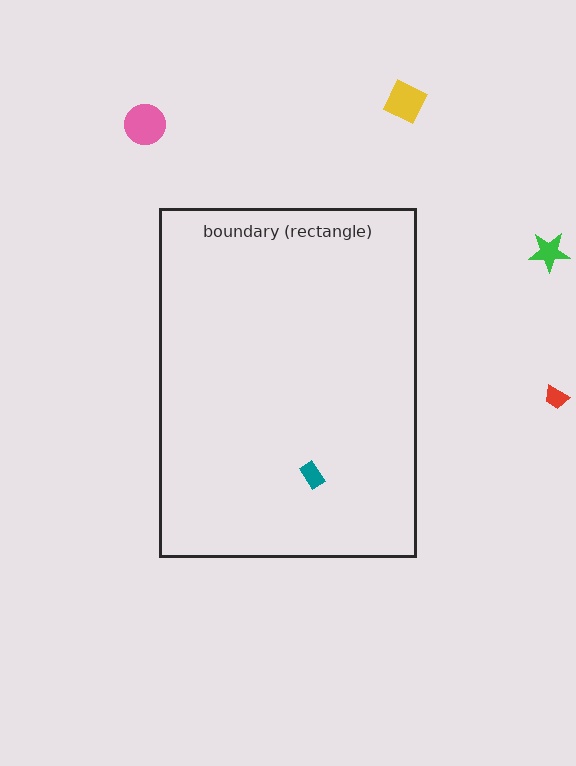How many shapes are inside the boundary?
1 inside, 4 outside.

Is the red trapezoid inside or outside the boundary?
Outside.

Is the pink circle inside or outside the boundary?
Outside.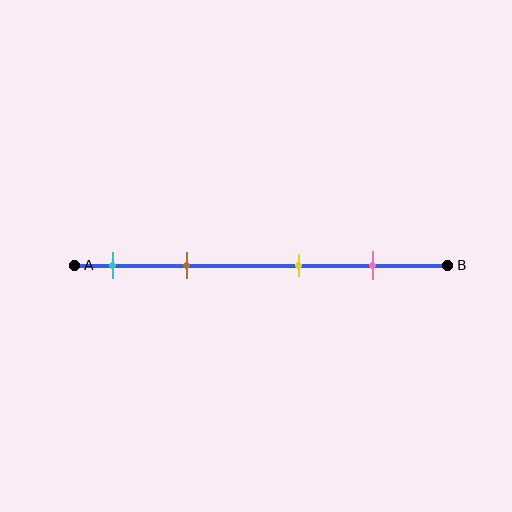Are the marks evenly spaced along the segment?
No, the marks are not evenly spaced.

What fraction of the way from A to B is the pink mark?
The pink mark is approximately 80% (0.8) of the way from A to B.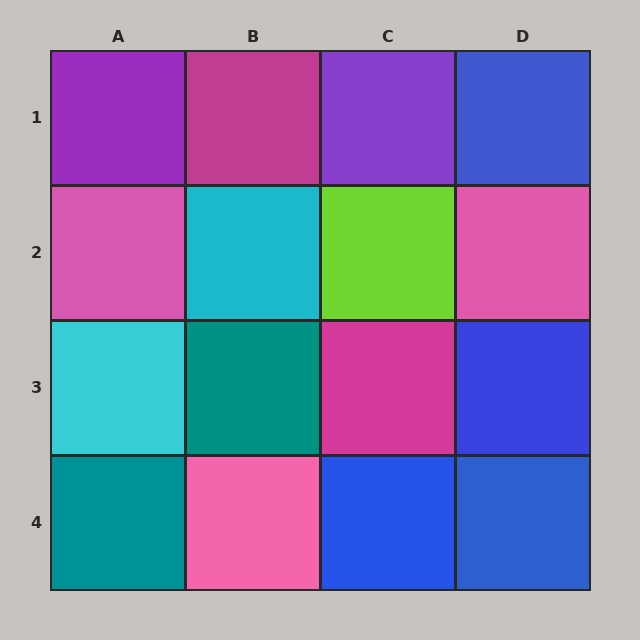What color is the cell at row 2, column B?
Cyan.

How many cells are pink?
3 cells are pink.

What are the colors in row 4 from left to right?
Teal, pink, blue, blue.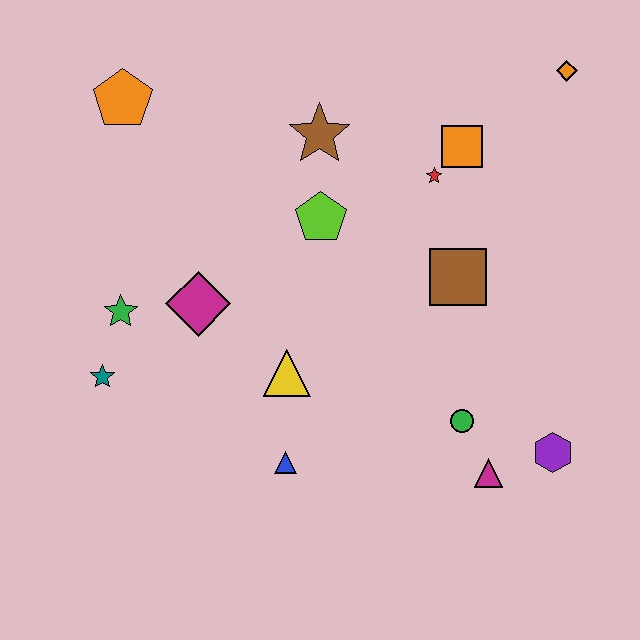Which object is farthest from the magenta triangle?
The orange pentagon is farthest from the magenta triangle.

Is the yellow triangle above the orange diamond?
No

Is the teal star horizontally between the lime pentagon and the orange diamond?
No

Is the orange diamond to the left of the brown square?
No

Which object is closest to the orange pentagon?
The brown star is closest to the orange pentagon.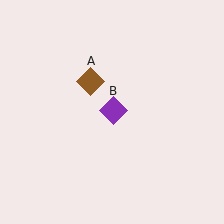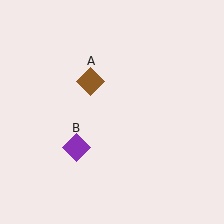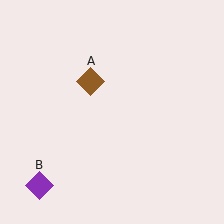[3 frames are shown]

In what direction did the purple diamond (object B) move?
The purple diamond (object B) moved down and to the left.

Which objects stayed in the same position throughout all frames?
Brown diamond (object A) remained stationary.